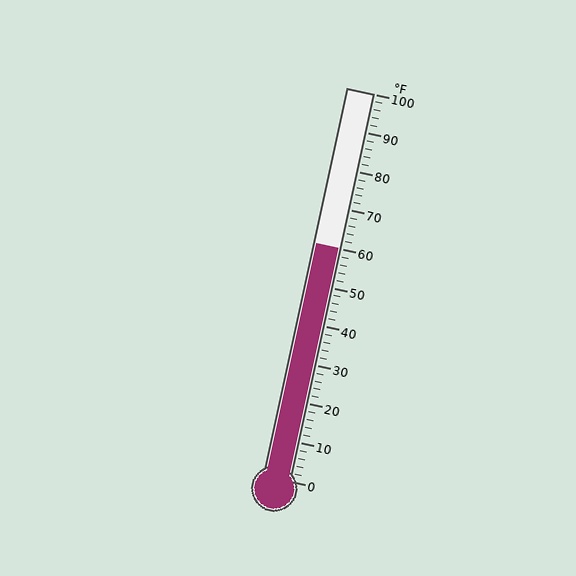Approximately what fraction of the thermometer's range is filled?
The thermometer is filled to approximately 60% of its range.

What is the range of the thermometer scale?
The thermometer scale ranges from 0°F to 100°F.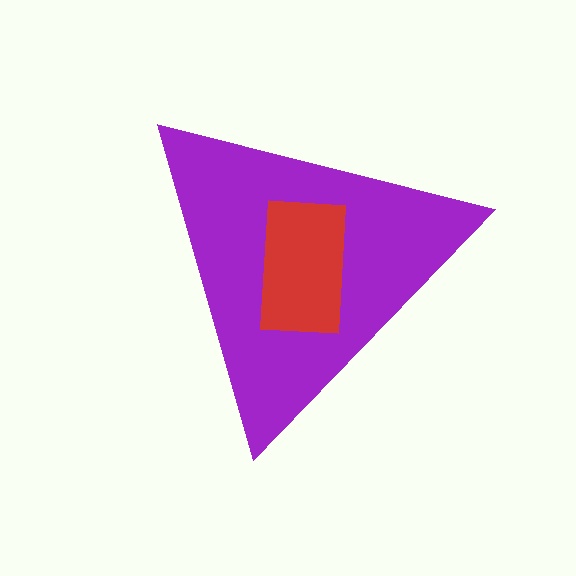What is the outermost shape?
The purple triangle.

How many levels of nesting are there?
2.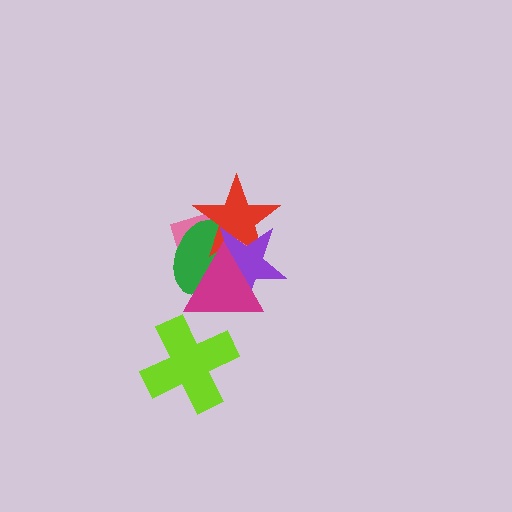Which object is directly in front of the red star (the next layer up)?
The purple star is directly in front of the red star.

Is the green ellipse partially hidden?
Yes, it is partially covered by another shape.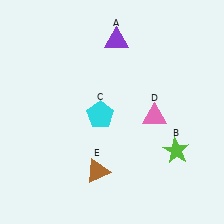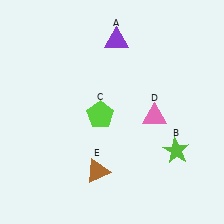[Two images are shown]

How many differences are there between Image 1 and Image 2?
There is 1 difference between the two images.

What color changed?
The pentagon (C) changed from cyan in Image 1 to lime in Image 2.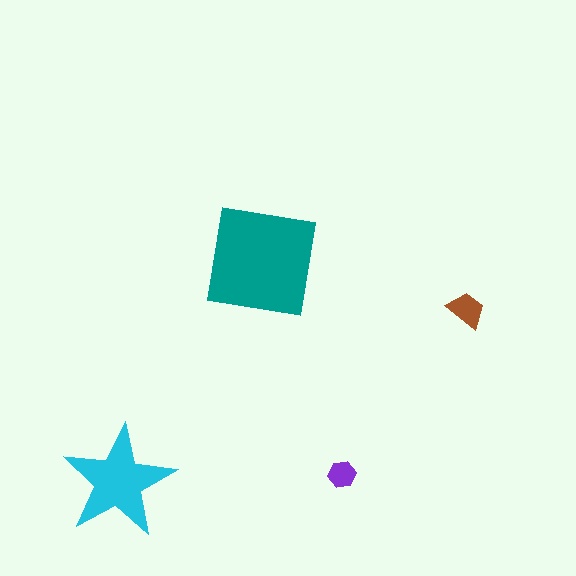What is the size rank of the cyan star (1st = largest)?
2nd.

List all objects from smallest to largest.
The purple hexagon, the brown trapezoid, the cyan star, the teal square.